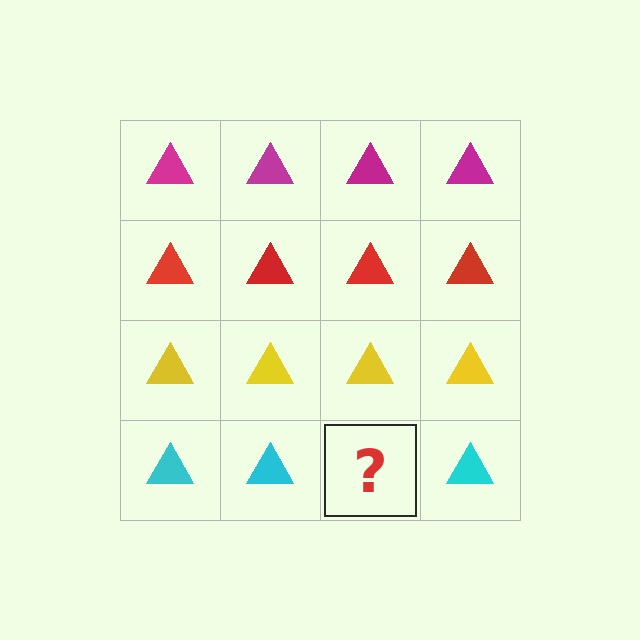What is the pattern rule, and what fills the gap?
The rule is that each row has a consistent color. The gap should be filled with a cyan triangle.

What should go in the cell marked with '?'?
The missing cell should contain a cyan triangle.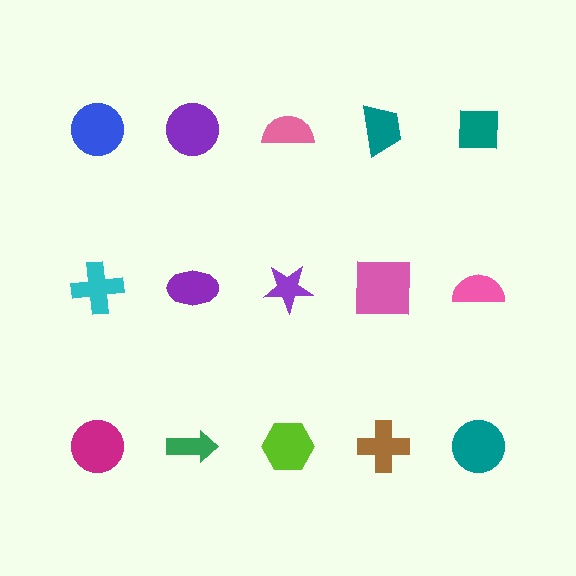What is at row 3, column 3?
A lime hexagon.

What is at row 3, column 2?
A green arrow.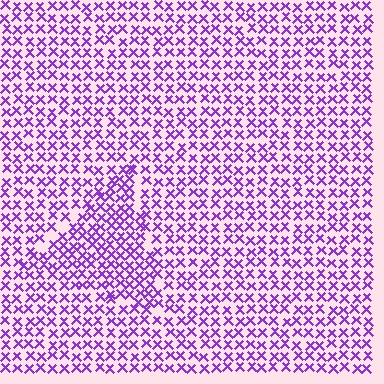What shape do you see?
I see a triangle.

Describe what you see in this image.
The image contains small purple elements arranged at two different densities. A triangle-shaped region is visible where the elements are more densely packed than the surrounding area.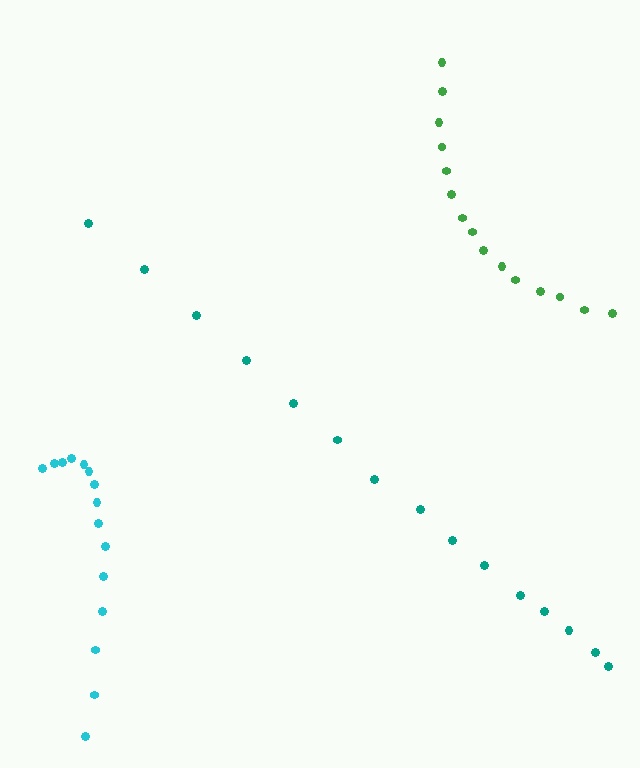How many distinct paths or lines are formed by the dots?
There are 3 distinct paths.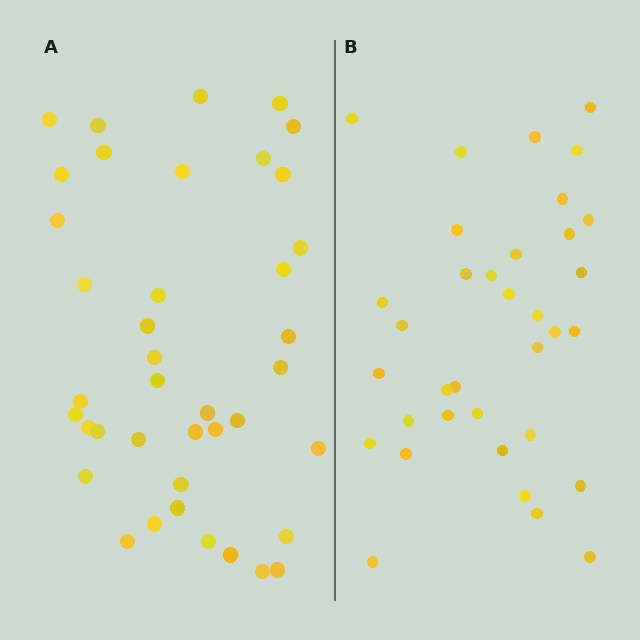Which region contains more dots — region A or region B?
Region A (the left region) has more dots.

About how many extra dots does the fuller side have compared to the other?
Region A has about 5 more dots than region B.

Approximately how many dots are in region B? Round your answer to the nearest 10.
About 40 dots. (The exact count is 35, which rounds to 40.)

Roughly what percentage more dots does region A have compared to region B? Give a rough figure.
About 15% more.